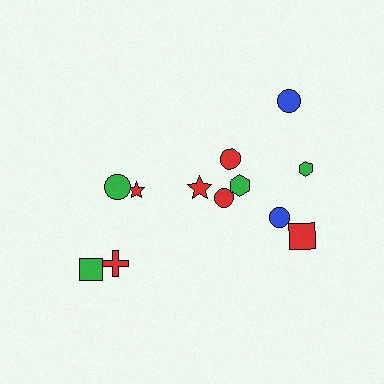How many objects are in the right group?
There are 7 objects.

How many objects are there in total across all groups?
There are 12 objects.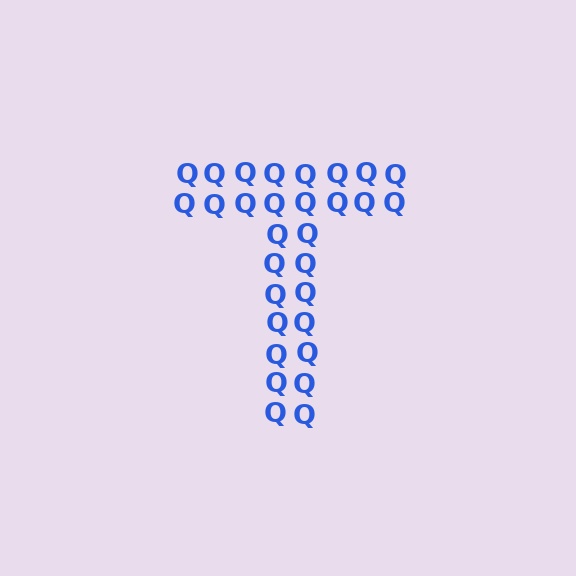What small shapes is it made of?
It is made of small letter Q's.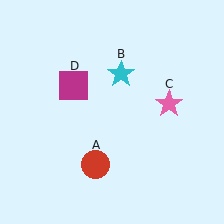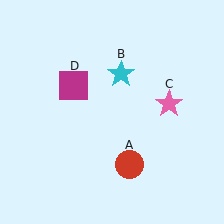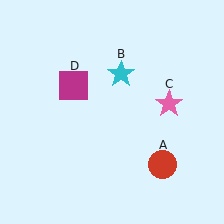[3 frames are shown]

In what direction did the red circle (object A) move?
The red circle (object A) moved right.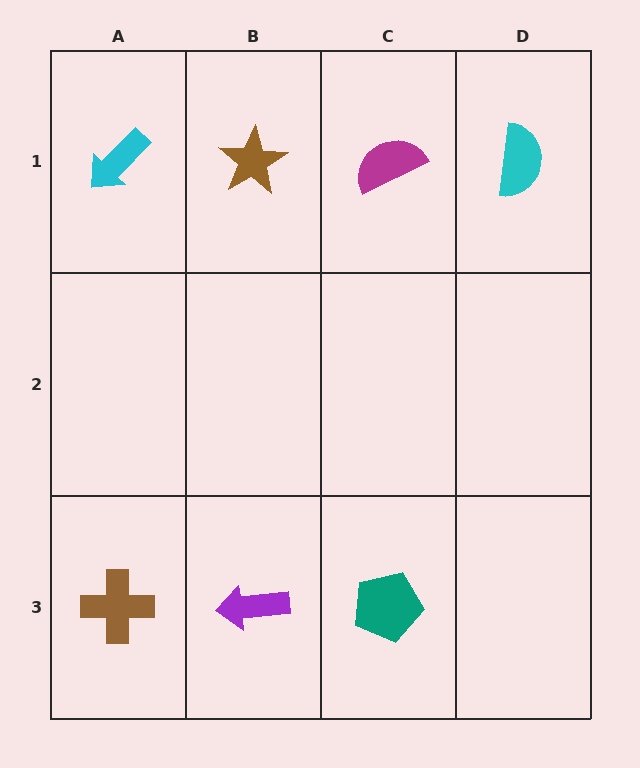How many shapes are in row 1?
4 shapes.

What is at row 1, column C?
A magenta semicircle.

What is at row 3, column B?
A purple arrow.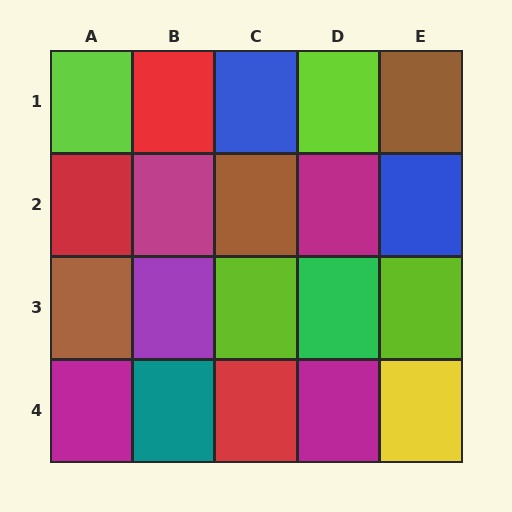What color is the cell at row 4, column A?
Magenta.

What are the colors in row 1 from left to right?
Lime, red, blue, lime, brown.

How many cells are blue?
2 cells are blue.